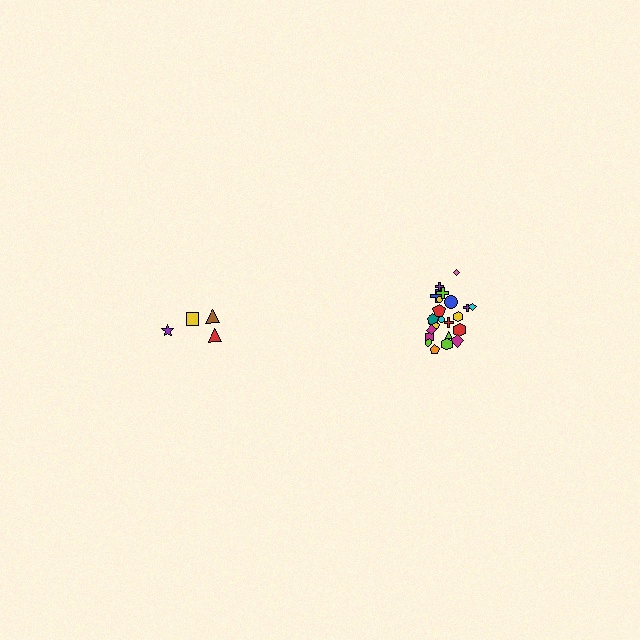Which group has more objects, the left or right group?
The right group.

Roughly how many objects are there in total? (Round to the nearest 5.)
Roughly 25 objects in total.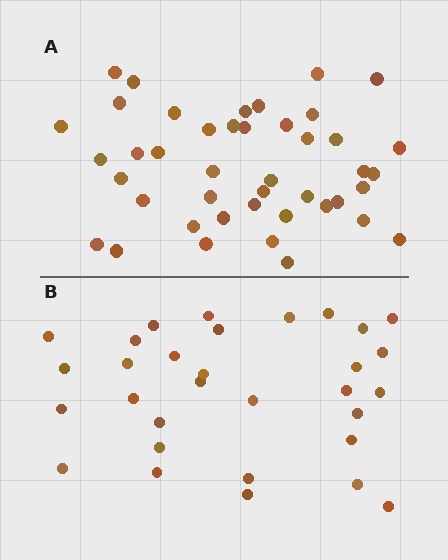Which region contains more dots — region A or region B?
Region A (the top region) has more dots.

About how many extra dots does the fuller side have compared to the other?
Region A has roughly 12 or so more dots than region B.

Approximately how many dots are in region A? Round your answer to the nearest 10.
About 40 dots. (The exact count is 43, which rounds to 40.)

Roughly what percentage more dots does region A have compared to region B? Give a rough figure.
About 40% more.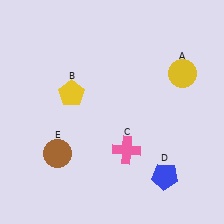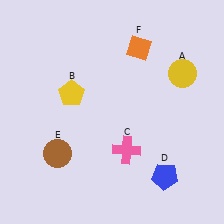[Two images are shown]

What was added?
An orange diamond (F) was added in Image 2.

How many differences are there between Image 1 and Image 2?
There is 1 difference between the two images.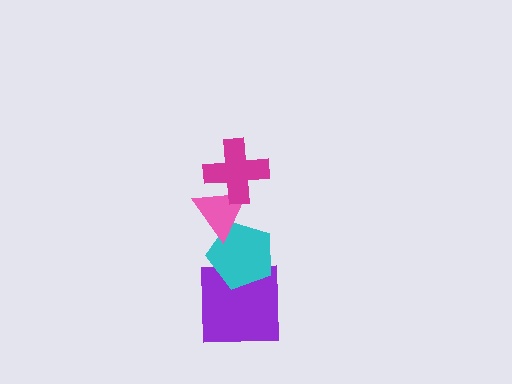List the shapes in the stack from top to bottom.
From top to bottom: the magenta cross, the pink triangle, the cyan pentagon, the purple square.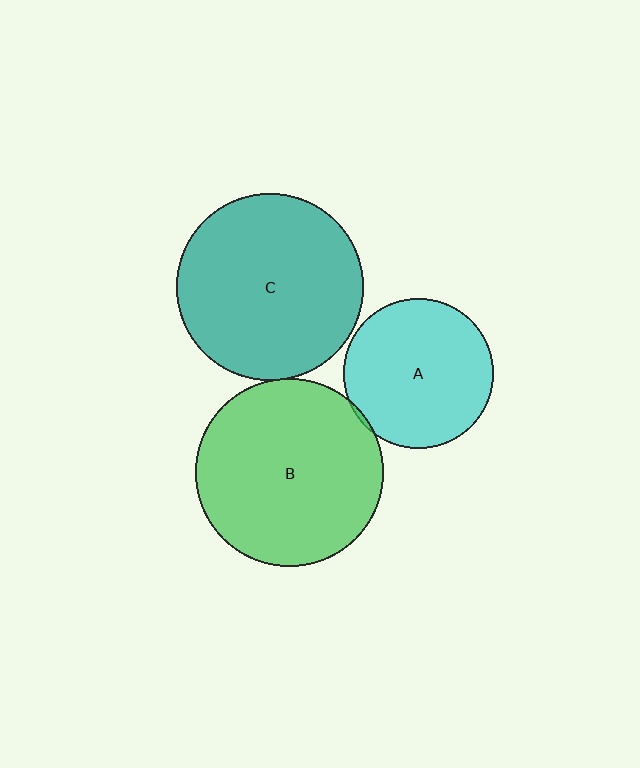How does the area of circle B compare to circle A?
Approximately 1.6 times.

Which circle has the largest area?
Circle B (green).